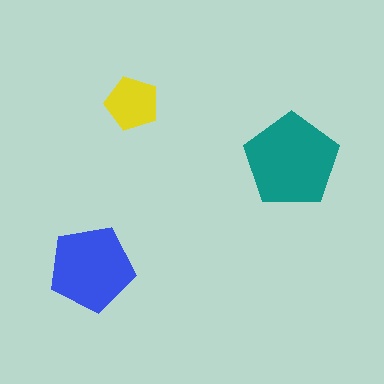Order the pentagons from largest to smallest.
the teal one, the blue one, the yellow one.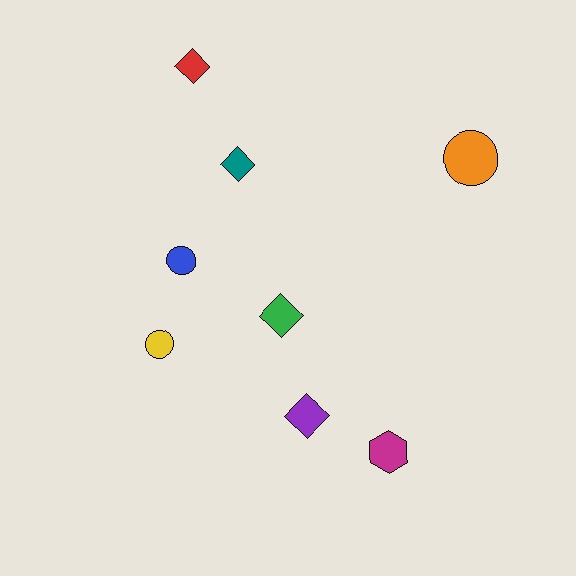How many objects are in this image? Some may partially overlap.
There are 8 objects.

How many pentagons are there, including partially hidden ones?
There are no pentagons.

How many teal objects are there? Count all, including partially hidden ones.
There is 1 teal object.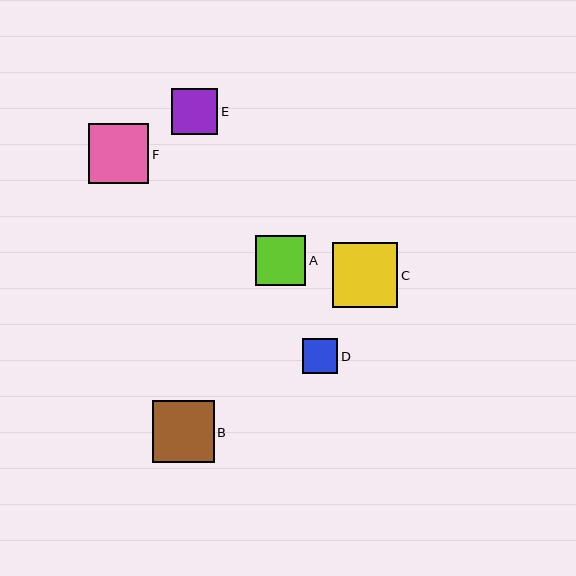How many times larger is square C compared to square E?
Square C is approximately 1.4 times the size of square E.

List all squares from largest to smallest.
From largest to smallest: C, B, F, A, E, D.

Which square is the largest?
Square C is the largest with a size of approximately 65 pixels.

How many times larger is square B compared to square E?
Square B is approximately 1.3 times the size of square E.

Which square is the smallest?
Square D is the smallest with a size of approximately 35 pixels.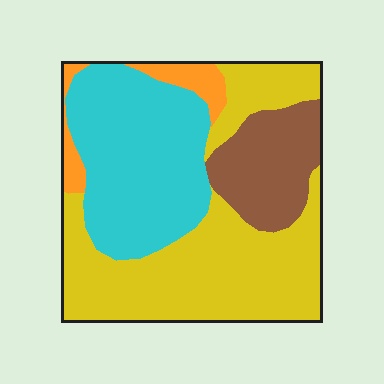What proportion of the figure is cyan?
Cyan takes up about one third (1/3) of the figure.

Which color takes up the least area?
Orange, at roughly 5%.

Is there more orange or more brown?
Brown.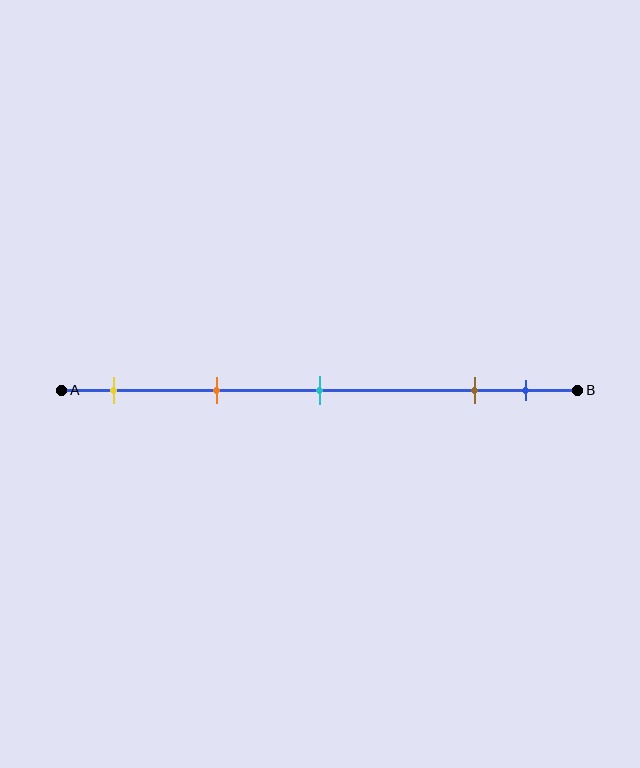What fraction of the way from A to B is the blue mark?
The blue mark is approximately 90% (0.9) of the way from A to B.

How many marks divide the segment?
There are 5 marks dividing the segment.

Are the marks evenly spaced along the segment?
No, the marks are not evenly spaced.